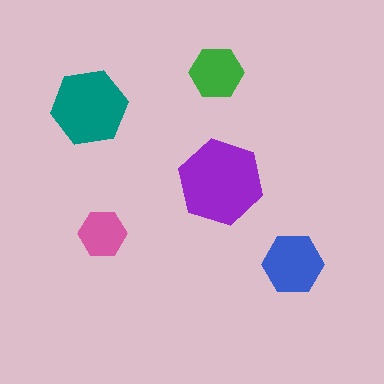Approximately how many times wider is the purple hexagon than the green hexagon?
About 1.5 times wider.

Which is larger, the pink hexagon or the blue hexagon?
The blue one.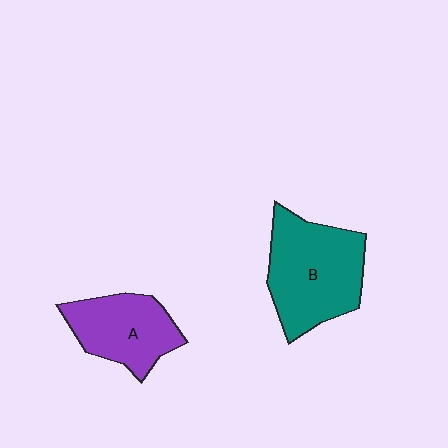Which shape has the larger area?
Shape B (teal).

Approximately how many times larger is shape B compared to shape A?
Approximately 1.4 times.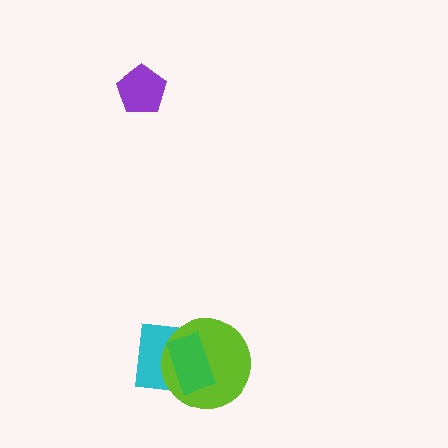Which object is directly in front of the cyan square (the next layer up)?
The lime circle is directly in front of the cyan square.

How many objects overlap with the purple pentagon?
0 objects overlap with the purple pentagon.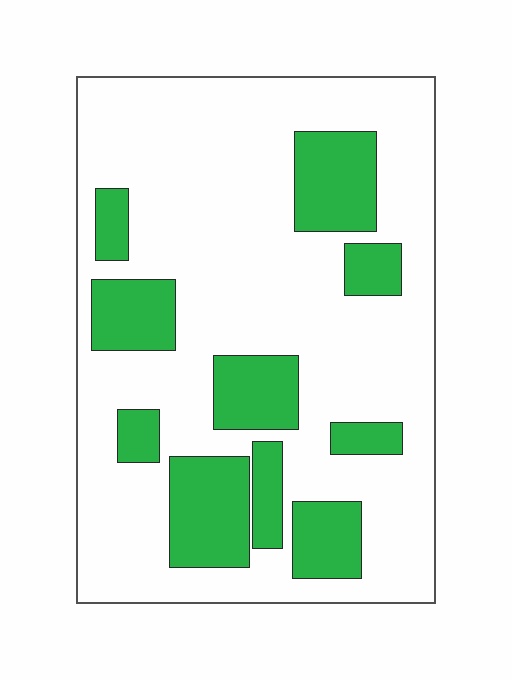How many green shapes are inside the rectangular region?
10.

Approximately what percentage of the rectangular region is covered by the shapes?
Approximately 25%.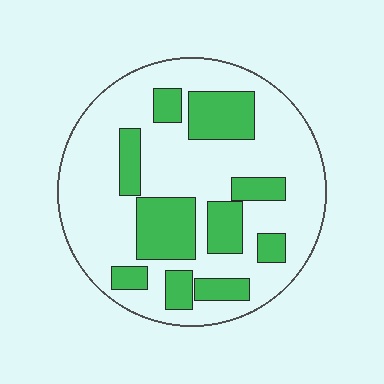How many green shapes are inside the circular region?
10.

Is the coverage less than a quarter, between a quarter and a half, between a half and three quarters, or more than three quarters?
Between a quarter and a half.